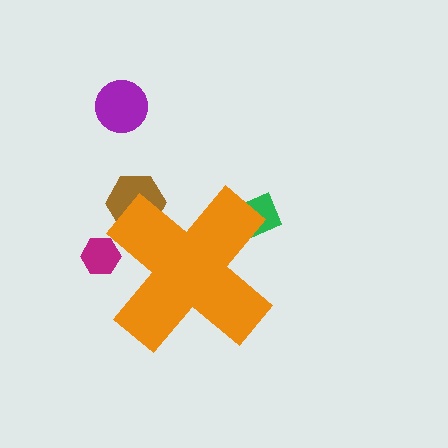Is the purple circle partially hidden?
No, the purple circle is fully visible.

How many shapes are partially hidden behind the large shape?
3 shapes are partially hidden.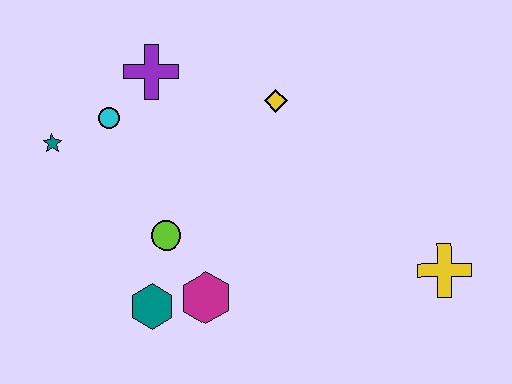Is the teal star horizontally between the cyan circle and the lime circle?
No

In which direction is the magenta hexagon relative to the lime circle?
The magenta hexagon is below the lime circle.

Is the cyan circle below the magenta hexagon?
No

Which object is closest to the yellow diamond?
The purple cross is closest to the yellow diamond.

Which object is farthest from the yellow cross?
The teal star is farthest from the yellow cross.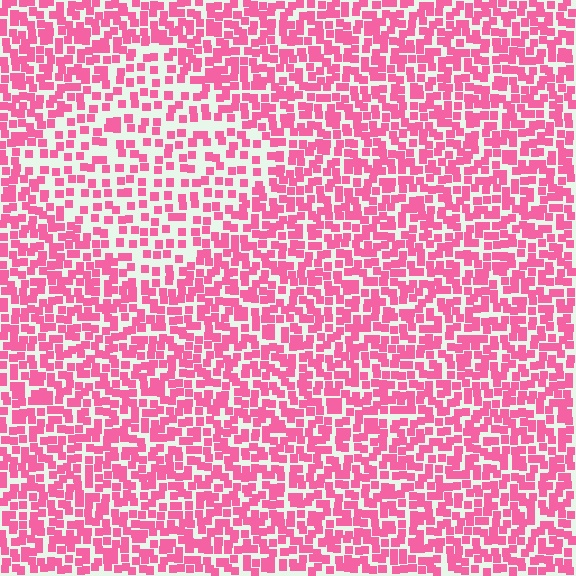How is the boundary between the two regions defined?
The boundary is defined by a change in element density (approximately 1.8x ratio). All elements are the same color, size, and shape.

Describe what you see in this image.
The image contains small pink elements arranged at two different densities. A diamond-shaped region is visible where the elements are less densely packed than the surrounding area.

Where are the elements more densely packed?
The elements are more densely packed outside the diamond boundary.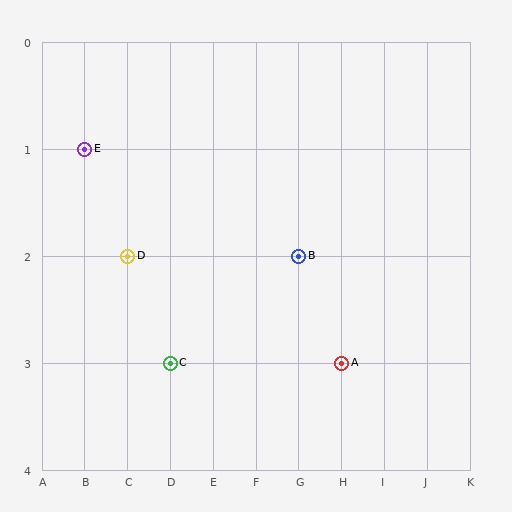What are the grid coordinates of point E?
Point E is at grid coordinates (B, 1).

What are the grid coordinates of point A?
Point A is at grid coordinates (H, 3).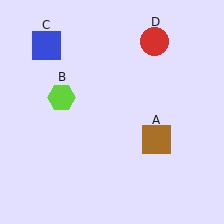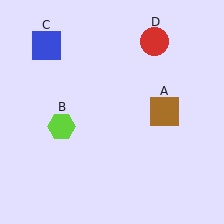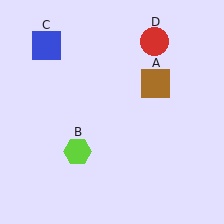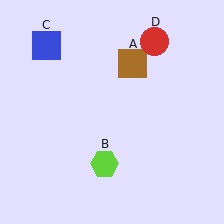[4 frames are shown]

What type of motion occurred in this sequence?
The brown square (object A), lime hexagon (object B) rotated counterclockwise around the center of the scene.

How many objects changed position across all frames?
2 objects changed position: brown square (object A), lime hexagon (object B).